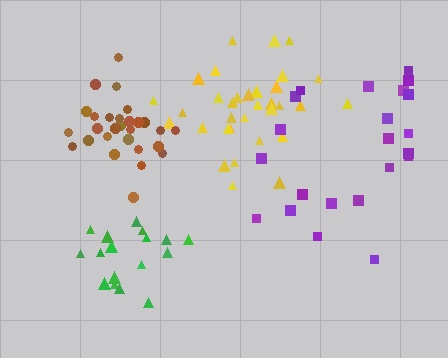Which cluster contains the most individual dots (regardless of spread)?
Yellow (35).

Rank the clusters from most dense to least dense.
brown, yellow, green, purple.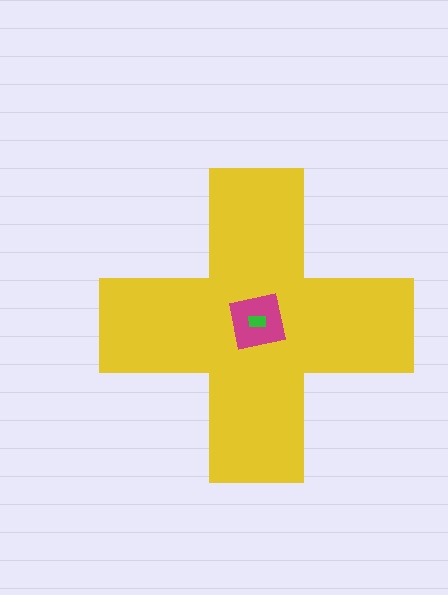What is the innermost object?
The green rectangle.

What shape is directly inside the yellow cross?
The magenta square.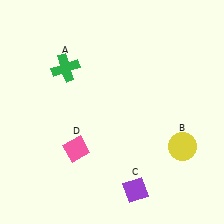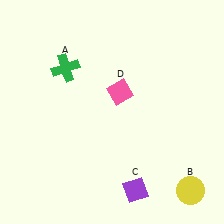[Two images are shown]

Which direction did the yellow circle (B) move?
The yellow circle (B) moved down.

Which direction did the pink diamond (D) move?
The pink diamond (D) moved up.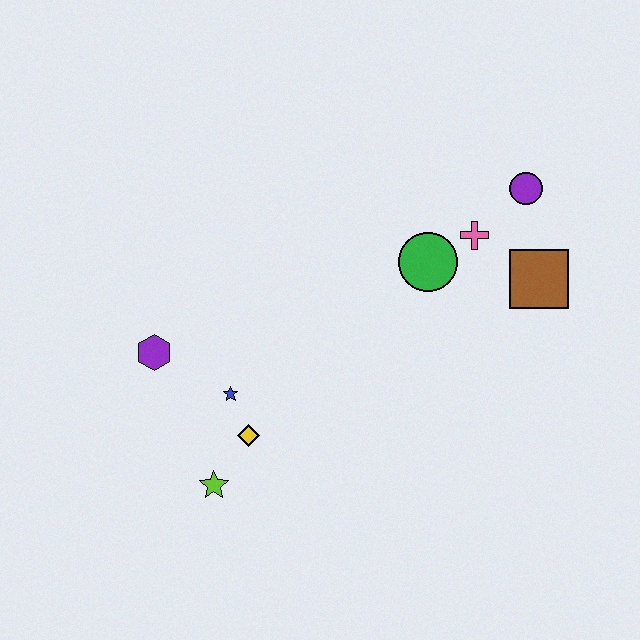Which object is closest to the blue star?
The yellow diamond is closest to the blue star.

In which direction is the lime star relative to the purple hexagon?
The lime star is below the purple hexagon.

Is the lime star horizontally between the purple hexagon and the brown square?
Yes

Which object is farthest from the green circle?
The lime star is farthest from the green circle.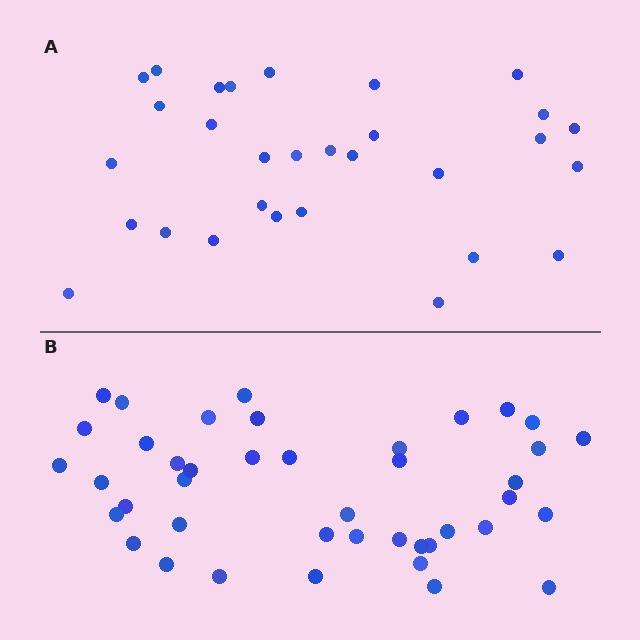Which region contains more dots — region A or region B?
Region B (the bottom region) has more dots.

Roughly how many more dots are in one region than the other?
Region B has roughly 12 or so more dots than region A.